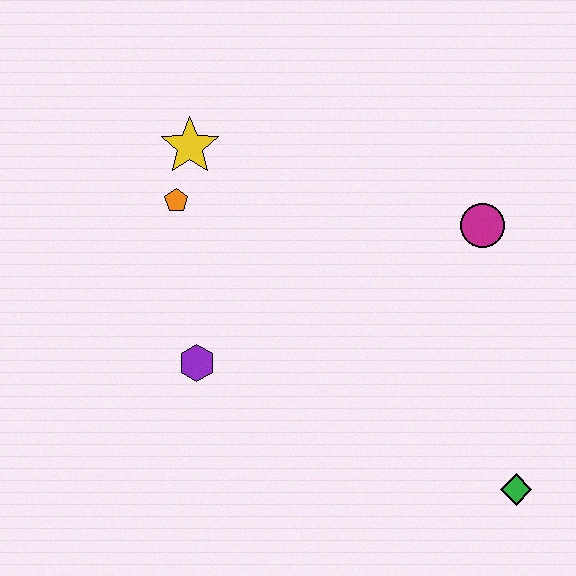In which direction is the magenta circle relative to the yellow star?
The magenta circle is to the right of the yellow star.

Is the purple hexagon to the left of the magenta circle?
Yes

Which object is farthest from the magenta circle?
The purple hexagon is farthest from the magenta circle.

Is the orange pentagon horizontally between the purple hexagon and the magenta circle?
No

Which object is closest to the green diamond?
The magenta circle is closest to the green diamond.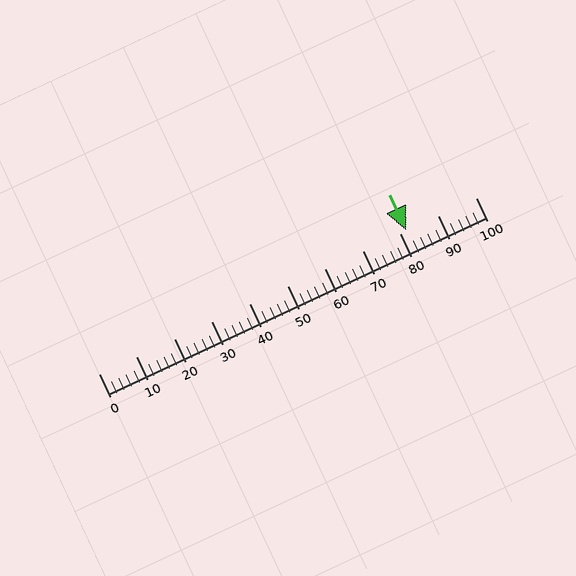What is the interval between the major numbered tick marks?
The major tick marks are spaced 10 units apart.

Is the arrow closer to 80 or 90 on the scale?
The arrow is closer to 80.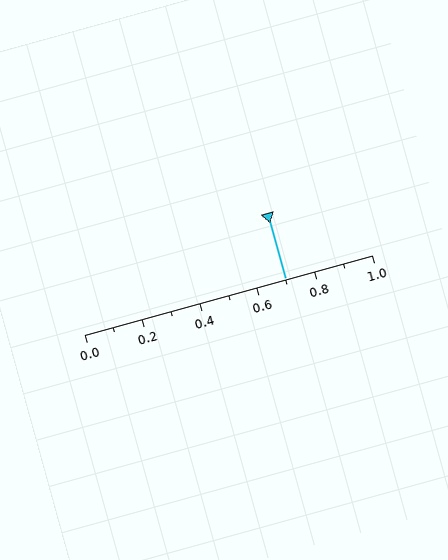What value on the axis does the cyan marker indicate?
The marker indicates approximately 0.7.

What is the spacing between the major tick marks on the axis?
The major ticks are spaced 0.2 apart.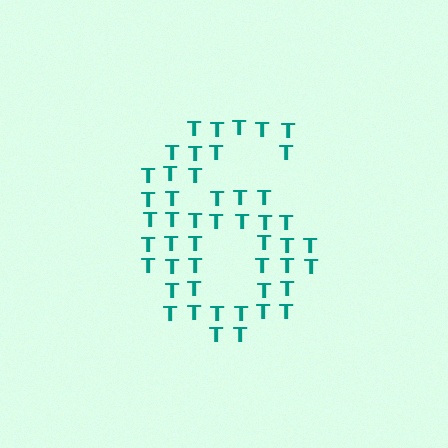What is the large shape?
The large shape is the digit 6.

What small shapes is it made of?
It is made of small letter T's.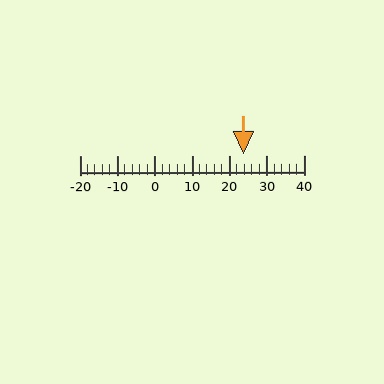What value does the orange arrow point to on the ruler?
The orange arrow points to approximately 24.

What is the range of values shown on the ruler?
The ruler shows values from -20 to 40.